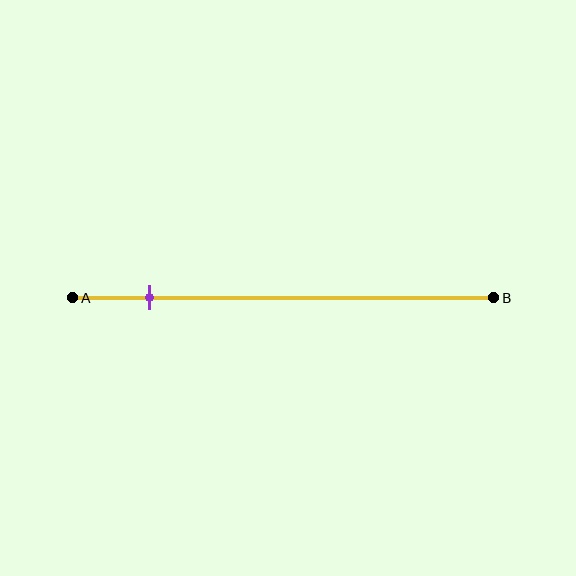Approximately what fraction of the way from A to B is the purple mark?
The purple mark is approximately 20% of the way from A to B.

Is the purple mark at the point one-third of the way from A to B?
No, the mark is at about 20% from A, not at the 33% one-third point.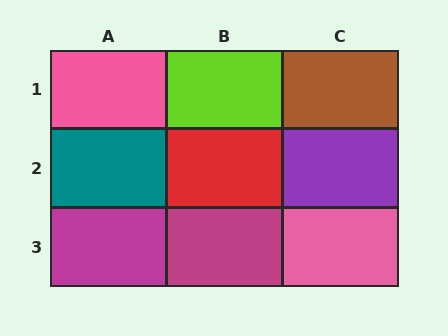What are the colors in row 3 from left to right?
Magenta, magenta, pink.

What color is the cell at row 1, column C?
Brown.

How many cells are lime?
1 cell is lime.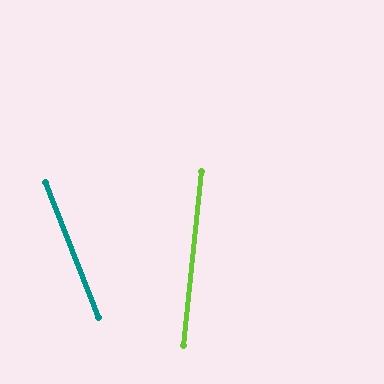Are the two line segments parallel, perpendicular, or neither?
Neither parallel nor perpendicular — they differ by about 27°.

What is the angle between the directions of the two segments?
Approximately 27 degrees.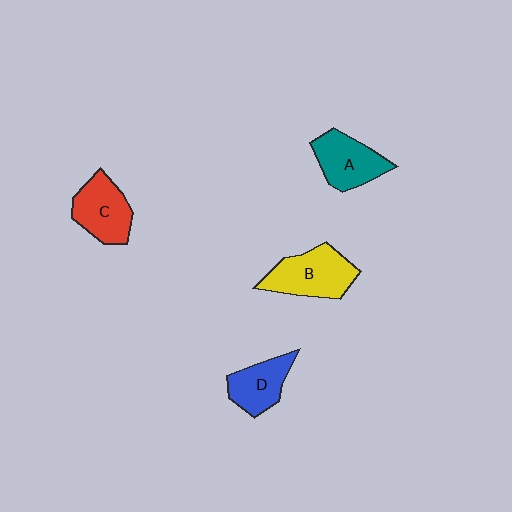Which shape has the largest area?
Shape B (yellow).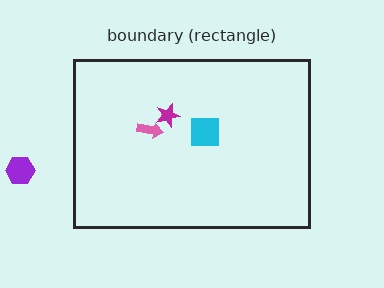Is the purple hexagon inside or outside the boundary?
Outside.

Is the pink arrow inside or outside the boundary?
Inside.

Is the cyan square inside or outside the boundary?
Inside.